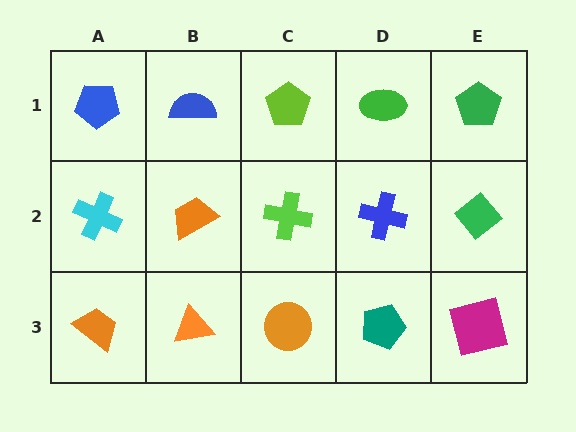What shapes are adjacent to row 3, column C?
A lime cross (row 2, column C), an orange triangle (row 3, column B), a teal pentagon (row 3, column D).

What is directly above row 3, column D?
A blue cross.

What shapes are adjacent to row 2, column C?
A lime pentagon (row 1, column C), an orange circle (row 3, column C), an orange trapezoid (row 2, column B), a blue cross (row 2, column D).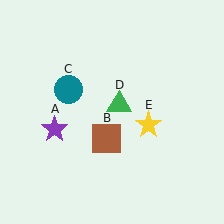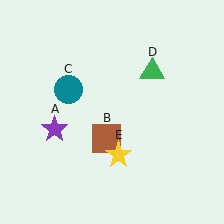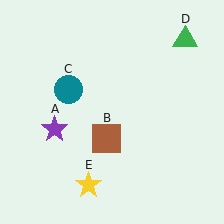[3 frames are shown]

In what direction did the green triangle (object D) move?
The green triangle (object D) moved up and to the right.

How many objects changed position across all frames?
2 objects changed position: green triangle (object D), yellow star (object E).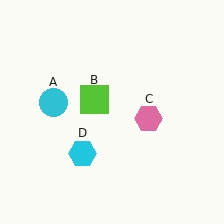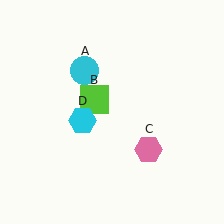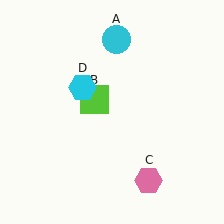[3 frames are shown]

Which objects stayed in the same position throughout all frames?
Lime square (object B) remained stationary.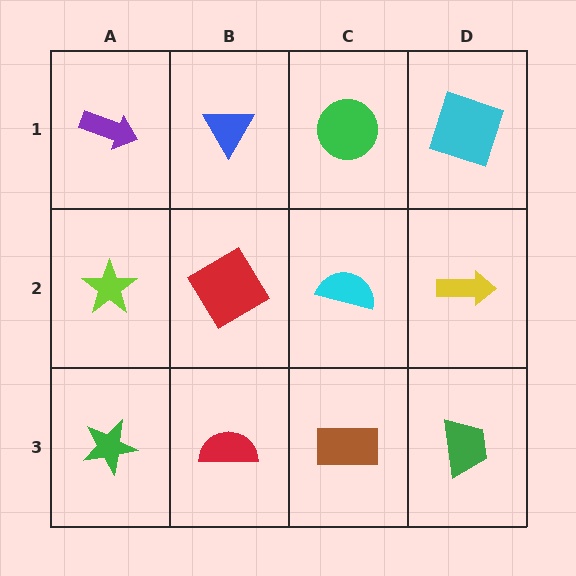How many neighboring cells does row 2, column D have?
3.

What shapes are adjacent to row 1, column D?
A yellow arrow (row 2, column D), a green circle (row 1, column C).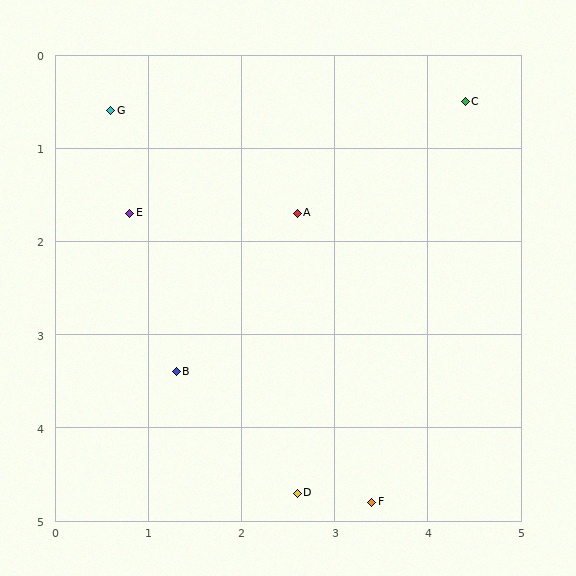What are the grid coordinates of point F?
Point F is at approximately (3.4, 4.8).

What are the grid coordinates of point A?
Point A is at approximately (2.6, 1.7).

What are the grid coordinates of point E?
Point E is at approximately (0.8, 1.7).